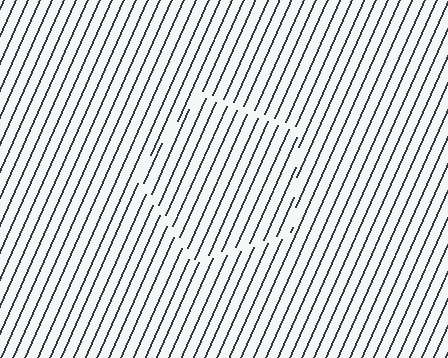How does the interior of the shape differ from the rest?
The interior of the shape contains the same grating, shifted by half a period — the contour is defined by the phase discontinuity where line-ends from the inner and outer gratings abut.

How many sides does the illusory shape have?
5 sides — the line-ends trace a pentagon.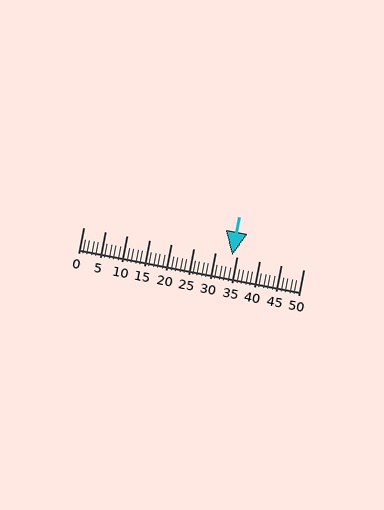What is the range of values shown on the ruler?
The ruler shows values from 0 to 50.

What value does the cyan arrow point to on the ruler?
The cyan arrow points to approximately 34.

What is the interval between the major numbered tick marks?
The major tick marks are spaced 5 units apart.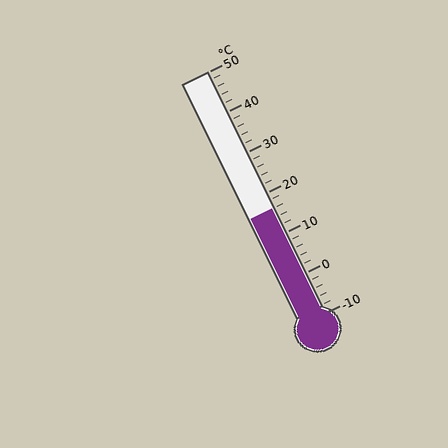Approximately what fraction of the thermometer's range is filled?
The thermometer is filled to approximately 45% of its range.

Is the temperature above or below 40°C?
The temperature is below 40°C.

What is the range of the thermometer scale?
The thermometer scale ranges from -10°C to 50°C.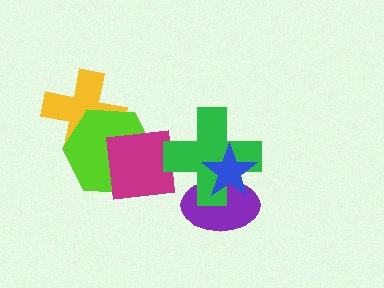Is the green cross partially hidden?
Yes, it is partially covered by another shape.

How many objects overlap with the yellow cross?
1 object overlaps with the yellow cross.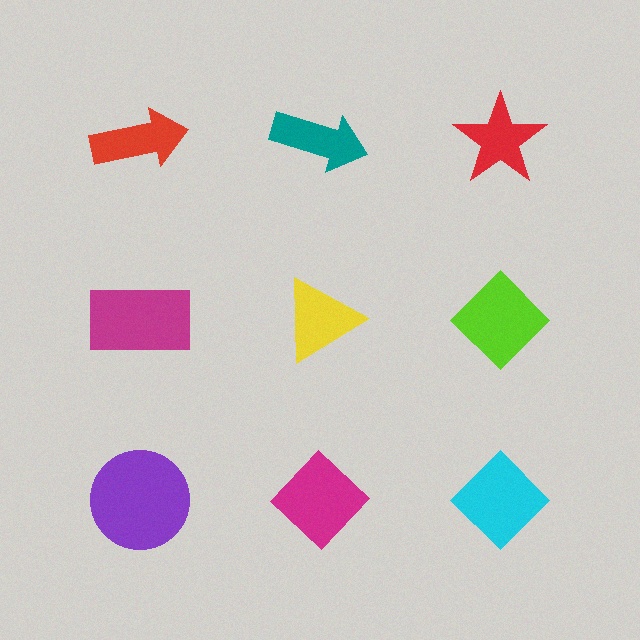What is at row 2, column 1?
A magenta rectangle.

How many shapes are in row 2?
3 shapes.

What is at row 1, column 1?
A red arrow.